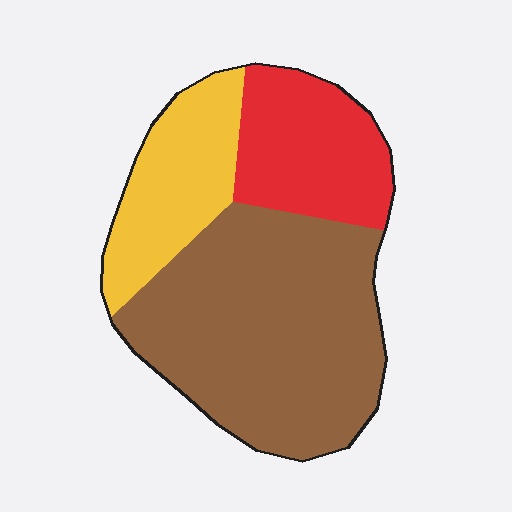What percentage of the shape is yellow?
Yellow covers 21% of the shape.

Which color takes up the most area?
Brown, at roughly 55%.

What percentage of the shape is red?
Red takes up about one quarter (1/4) of the shape.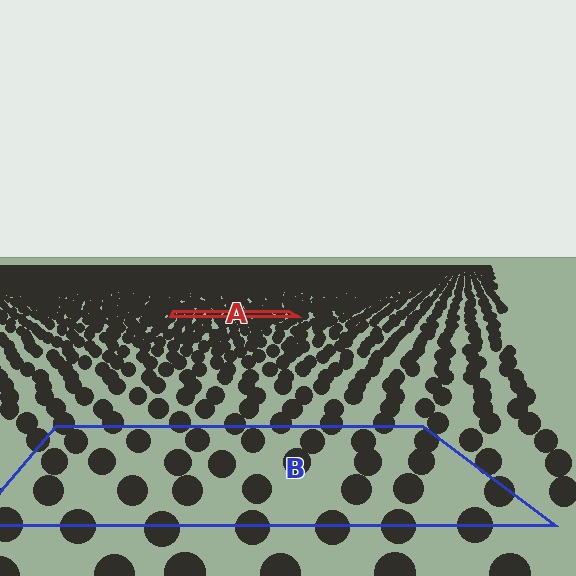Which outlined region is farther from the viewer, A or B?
Region A is farther from the viewer — the texture elements inside it appear smaller and more densely packed.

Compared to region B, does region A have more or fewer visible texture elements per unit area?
Region A has more texture elements per unit area — they are packed more densely because it is farther away.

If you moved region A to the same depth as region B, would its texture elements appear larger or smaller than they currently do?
They would appear larger. At a closer depth, the same texture elements are projected at a bigger on-screen size.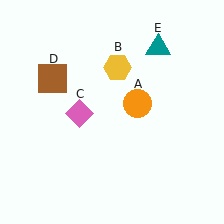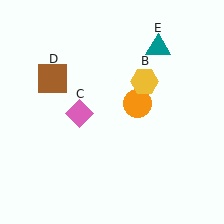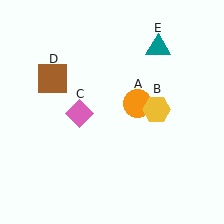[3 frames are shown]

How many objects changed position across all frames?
1 object changed position: yellow hexagon (object B).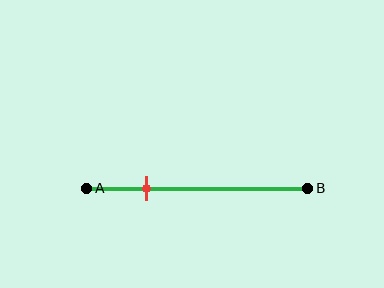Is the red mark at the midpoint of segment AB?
No, the mark is at about 25% from A, not at the 50% midpoint.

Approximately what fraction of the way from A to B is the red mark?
The red mark is approximately 25% of the way from A to B.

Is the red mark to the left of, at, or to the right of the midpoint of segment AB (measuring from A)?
The red mark is to the left of the midpoint of segment AB.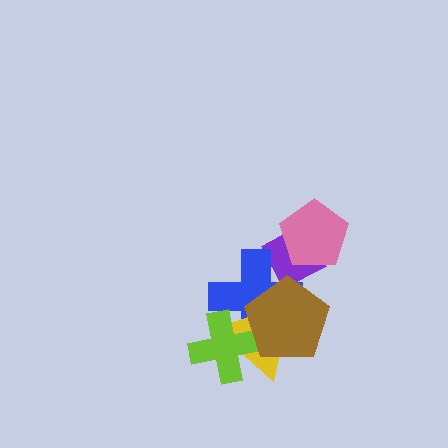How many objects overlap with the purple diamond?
3 objects overlap with the purple diamond.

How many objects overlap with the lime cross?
3 objects overlap with the lime cross.